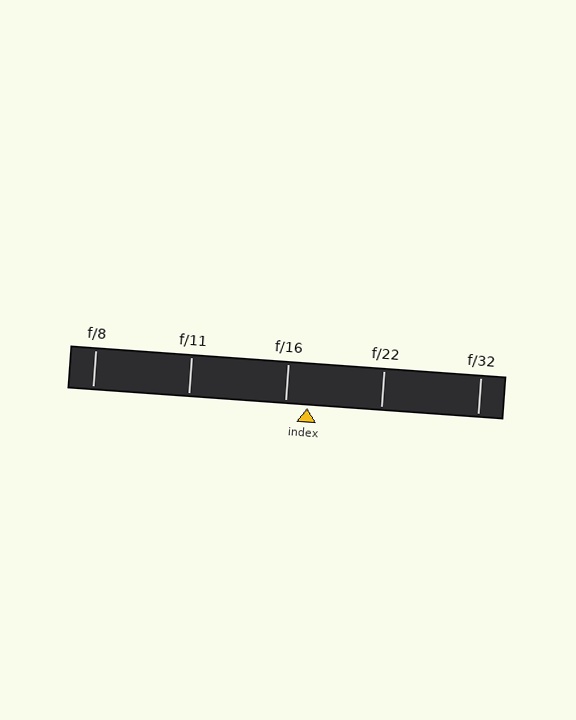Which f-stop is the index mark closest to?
The index mark is closest to f/16.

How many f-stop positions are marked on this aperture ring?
There are 5 f-stop positions marked.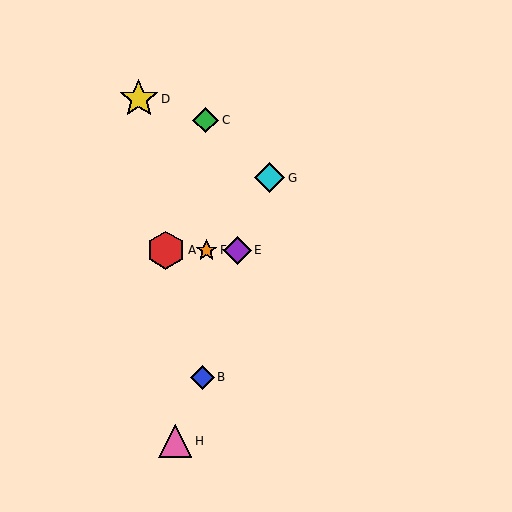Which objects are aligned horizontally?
Objects A, E, F are aligned horizontally.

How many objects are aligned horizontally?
3 objects (A, E, F) are aligned horizontally.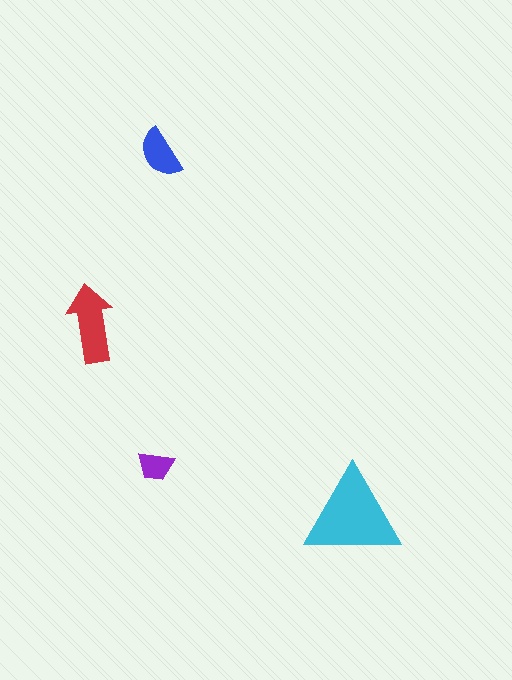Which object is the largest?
The cyan triangle.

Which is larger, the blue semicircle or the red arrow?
The red arrow.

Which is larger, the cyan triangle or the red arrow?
The cyan triangle.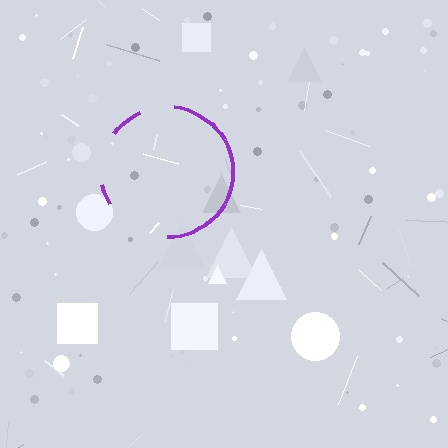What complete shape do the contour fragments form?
The contour fragments form a circle.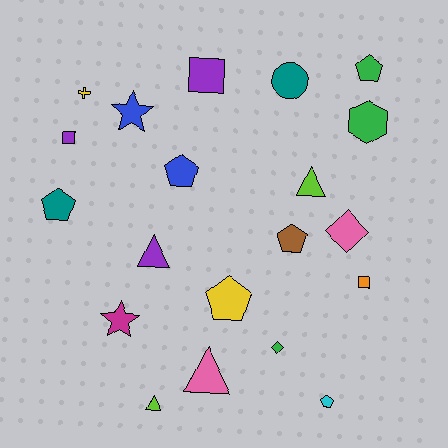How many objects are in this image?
There are 20 objects.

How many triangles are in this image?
There are 4 triangles.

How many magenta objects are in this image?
There is 1 magenta object.